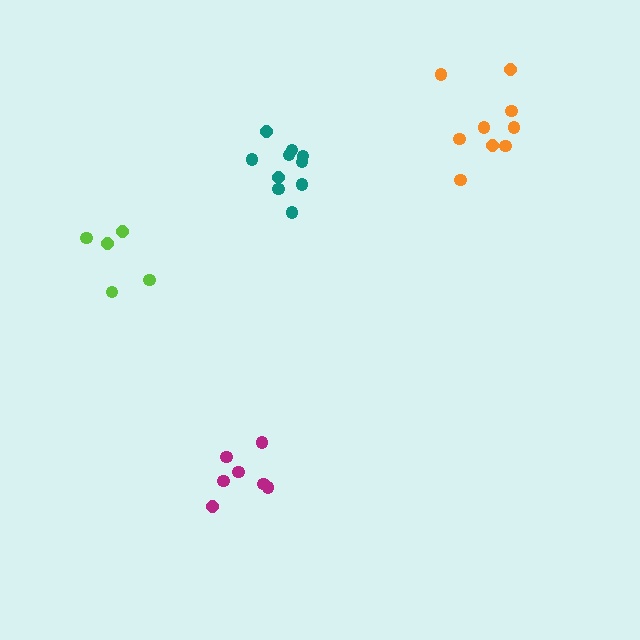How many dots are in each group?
Group 1: 5 dots, Group 2: 7 dots, Group 3: 9 dots, Group 4: 10 dots (31 total).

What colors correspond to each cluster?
The clusters are colored: lime, magenta, orange, teal.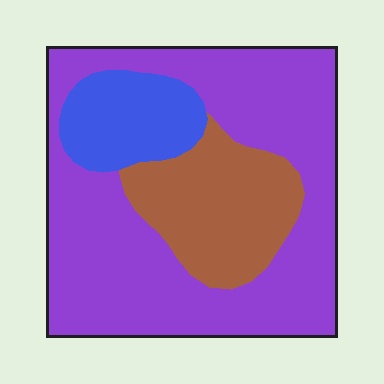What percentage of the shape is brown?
Brown takes up about one fifth (1/5) of the shape.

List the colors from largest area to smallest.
From largest to smallest: purple, brown, blue.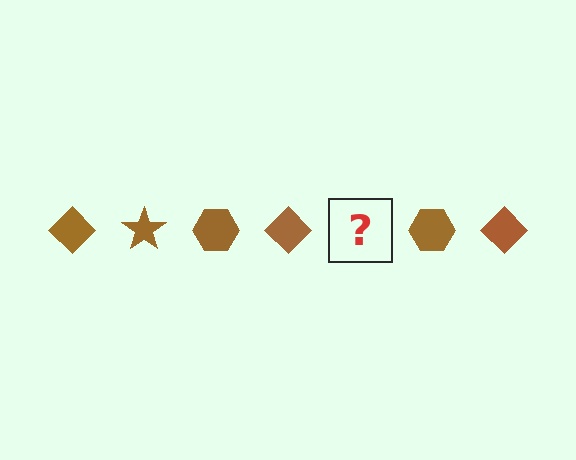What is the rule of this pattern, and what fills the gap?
The rule is that the pattern cycles through diamond, star, hexagon shapes in brown. The gap should be filled with a brown star.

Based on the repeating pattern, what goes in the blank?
The blank should be a brown star.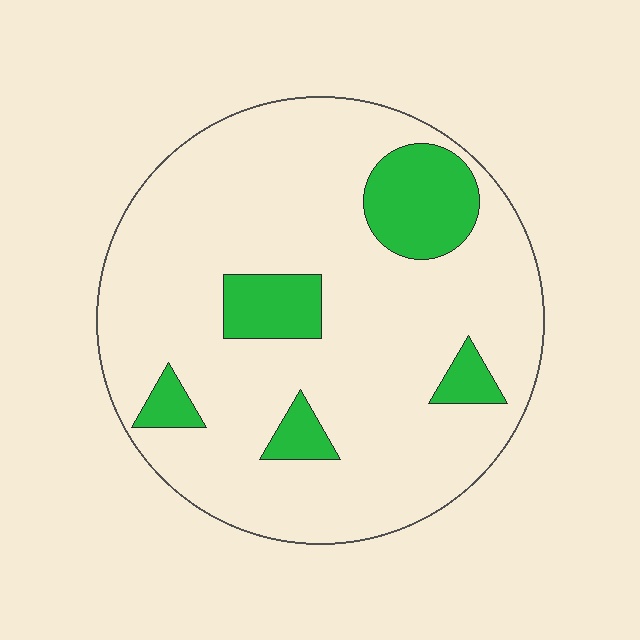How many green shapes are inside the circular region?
5.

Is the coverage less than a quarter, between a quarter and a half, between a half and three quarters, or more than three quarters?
Less than a quarter.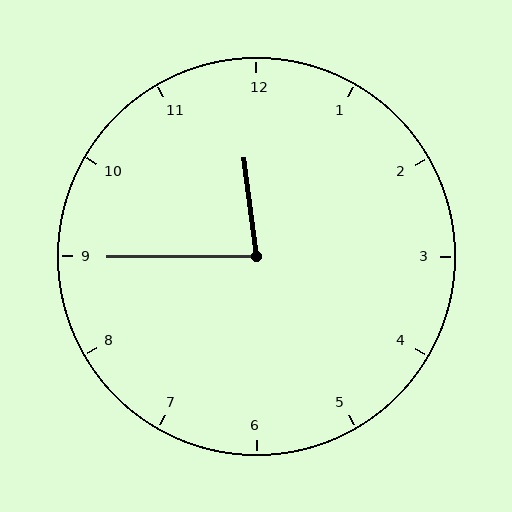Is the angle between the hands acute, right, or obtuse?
It is acute.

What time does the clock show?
11:45.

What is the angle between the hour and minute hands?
Approximately 82 degrees.